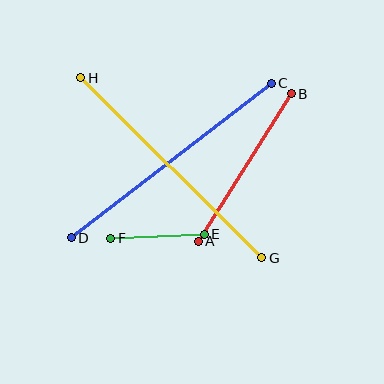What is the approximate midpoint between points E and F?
The midpoint is at approximately (157, 236) pixels.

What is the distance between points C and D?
The distance is approximately 253 pixels.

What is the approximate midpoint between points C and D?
The midpoint is at approximately (171, 161) pixels.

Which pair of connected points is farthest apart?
Points G and H are farthest apart.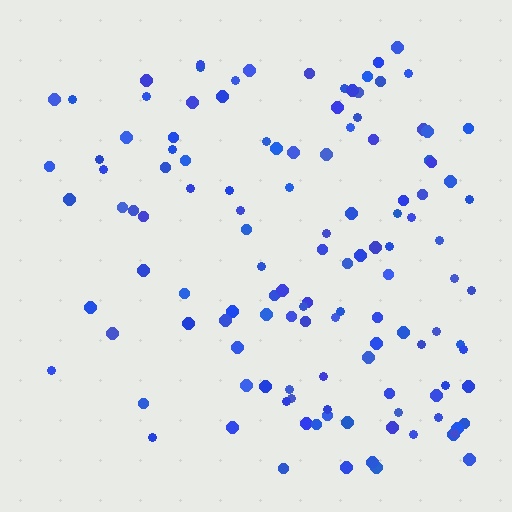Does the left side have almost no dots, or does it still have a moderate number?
Still a moderate number, just noticeably fewer than the right.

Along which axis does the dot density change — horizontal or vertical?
Horizontal.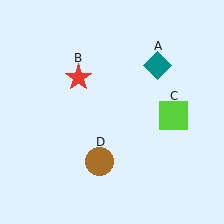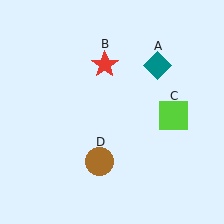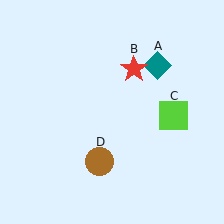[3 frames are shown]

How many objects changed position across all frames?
1 object changed position: red star (object B).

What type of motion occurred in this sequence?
The red star (object B) rotated clockwise around the center of the scene.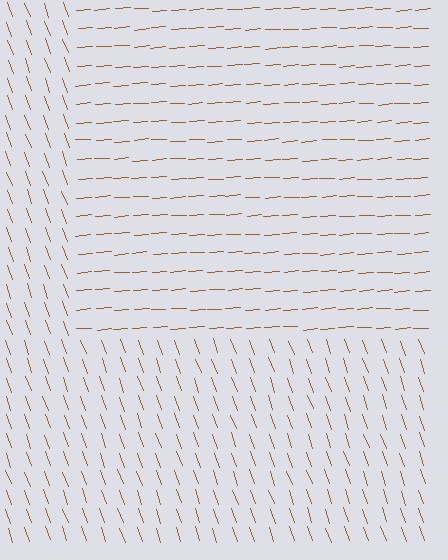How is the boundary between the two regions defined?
The boundary is defined purely by a change in line orientation (approximately 74 degrees difference). All lines are the same color and thickness.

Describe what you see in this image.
The image is filled with small brown line segments. A rectangle region in the image has lines oriented differently from the surrounding lines, creating a visible texture boundary.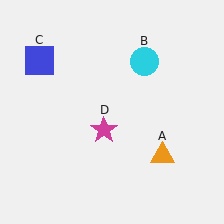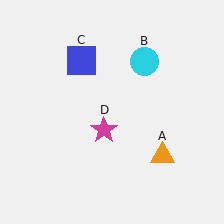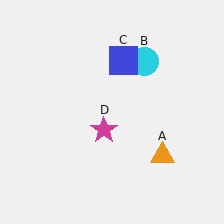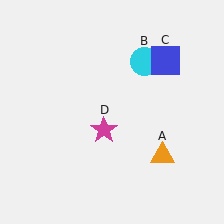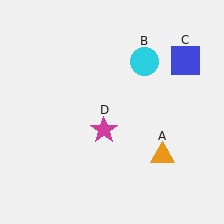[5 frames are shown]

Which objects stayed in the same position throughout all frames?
Orange triangle (object A) and cyan circle (object B) and magenta star (object D) remained stationary.